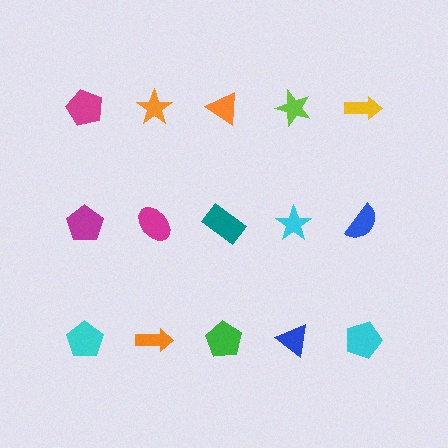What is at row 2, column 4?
A cyan star.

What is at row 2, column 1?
A magenta pentagon.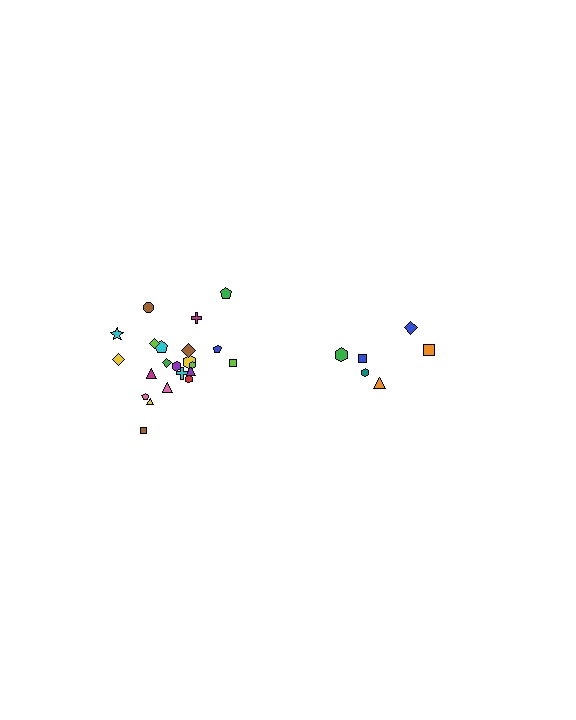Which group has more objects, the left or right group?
The left group.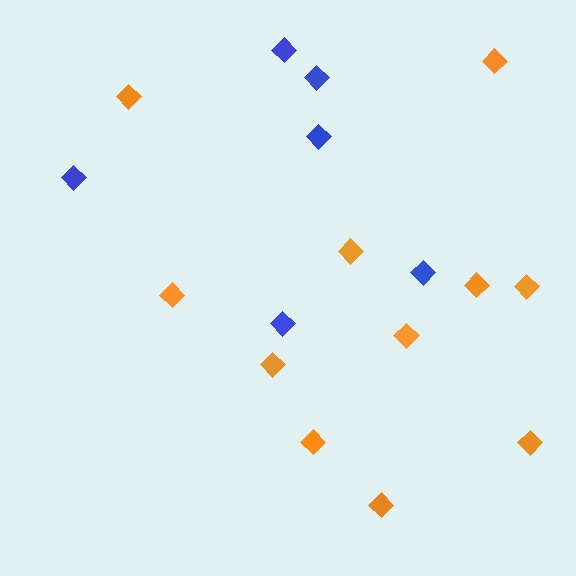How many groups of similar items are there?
There are 2 groups: one group of orange diamonds (11) and one group of blue diamonds (6).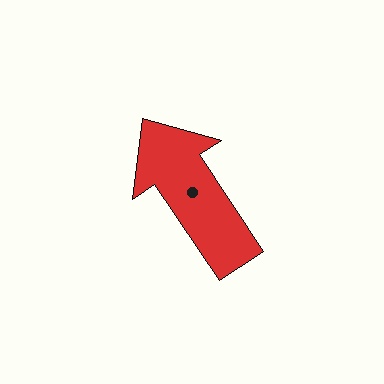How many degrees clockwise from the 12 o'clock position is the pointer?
Approximately 326 degrees.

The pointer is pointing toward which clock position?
Roughly 11 o'clock.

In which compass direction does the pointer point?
Northwest.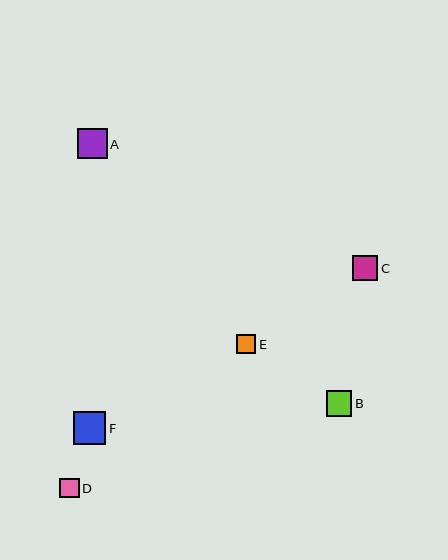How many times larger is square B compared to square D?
Square B is approximately 1.3 times the size of square D.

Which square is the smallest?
Square D is the smallest with a size of approximately 19 pixels.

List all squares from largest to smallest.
From largest to smallest: F, A, B, C, E, D.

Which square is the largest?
Square F is the largest with a size of approximately 32 pixels.